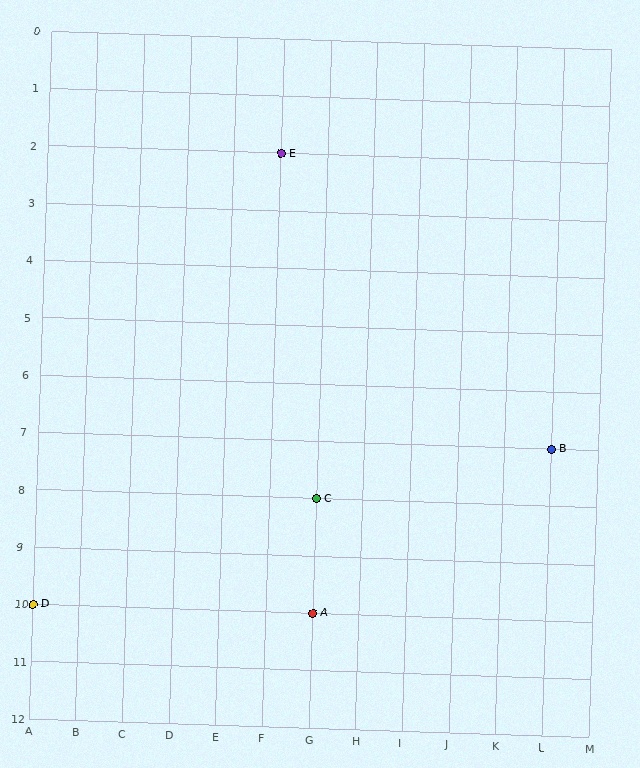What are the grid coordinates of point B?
Point B is at grid coordinates (L, 7).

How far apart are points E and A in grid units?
Points E and A are 1 column and 8 rows apart (about 8.1 grid units diagonally).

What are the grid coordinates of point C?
Point C is at grid coordinates (G, 8).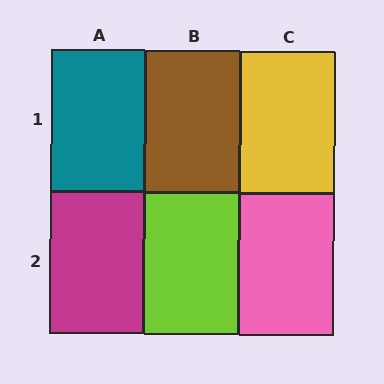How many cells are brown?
1 cell is brown.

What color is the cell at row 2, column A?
Magenta.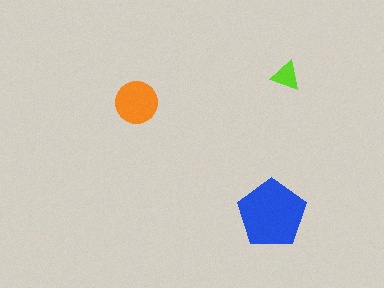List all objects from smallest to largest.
The lime triangle, the orange circle, the blue pentagon.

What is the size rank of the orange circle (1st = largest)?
2nd.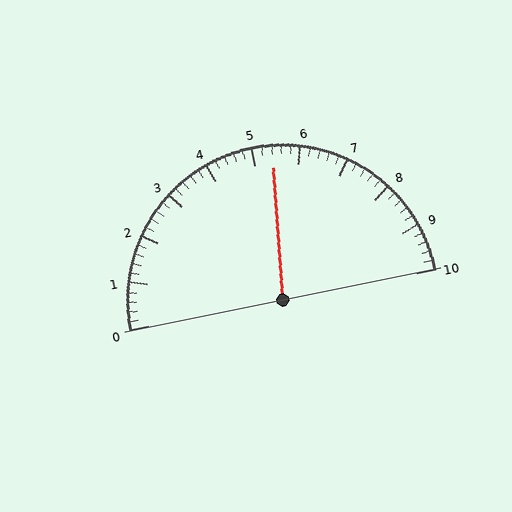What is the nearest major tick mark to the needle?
The nearest major tick mark is 5.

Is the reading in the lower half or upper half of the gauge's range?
The reading is in the upper half of the range (0 to 10).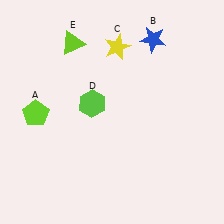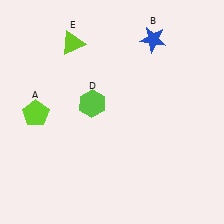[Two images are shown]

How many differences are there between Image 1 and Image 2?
There is 1 difference between the two images.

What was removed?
The yellow star (C) was removed in Image 2.